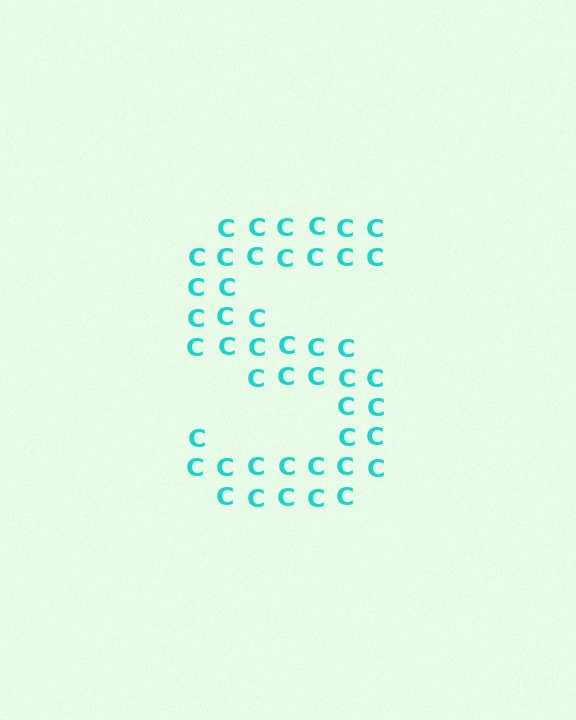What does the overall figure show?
The overall figure shows the letter S.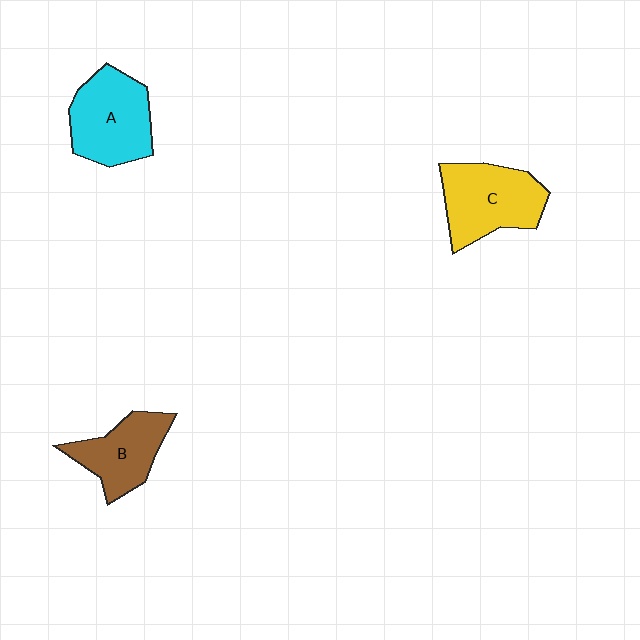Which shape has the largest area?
Shape C (yellow).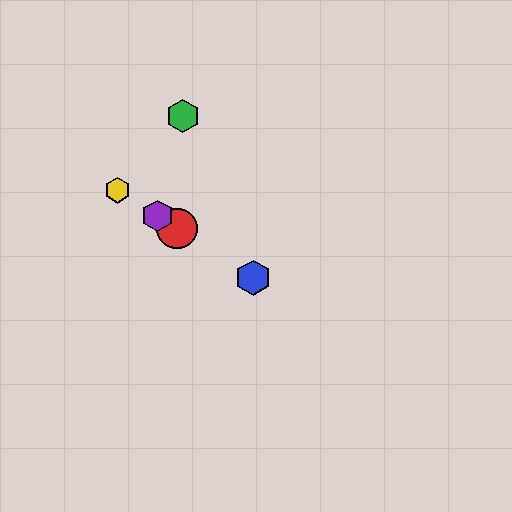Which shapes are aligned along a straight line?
The red circle, the blue hexagon, the yellow hexagon, the purple hexagon are aligned along a straight line.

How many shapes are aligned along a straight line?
4 shapes (the red circle, the blue hexagon, the yellow hexagon, the purple hexagon) are aligned along a straight line.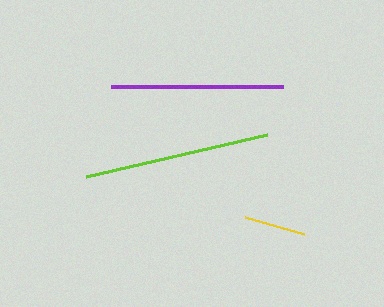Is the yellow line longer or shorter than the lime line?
The lime line is longer than the yellow line.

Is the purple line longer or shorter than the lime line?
The lime line is longer than the purple line.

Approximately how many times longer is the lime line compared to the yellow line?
The lime line is approximately 3.0 times the length of the yellow line.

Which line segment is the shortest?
The yellow line is the shortest at approximately 61 pixels.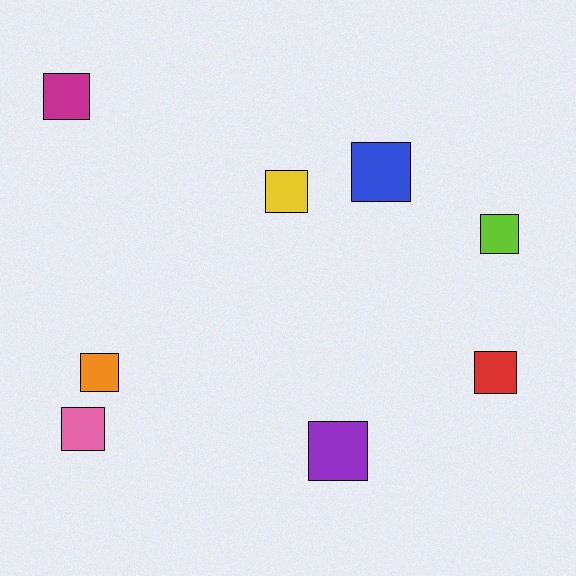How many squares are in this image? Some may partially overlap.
There are 8 squares.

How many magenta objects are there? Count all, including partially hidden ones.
There is 1 magenta object.